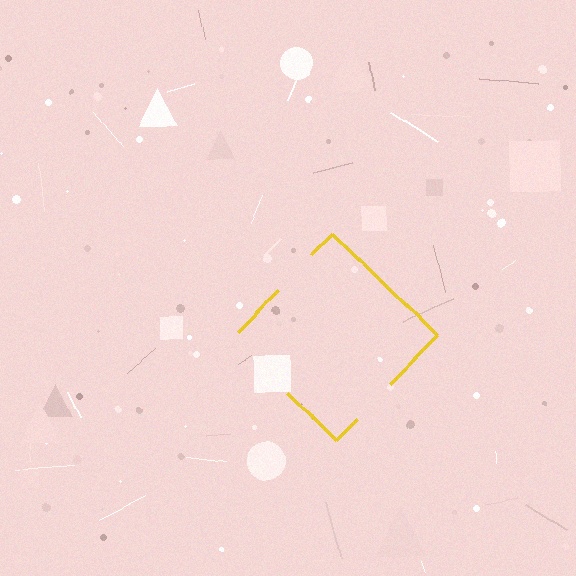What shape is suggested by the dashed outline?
The dashed outline suggests a diamond.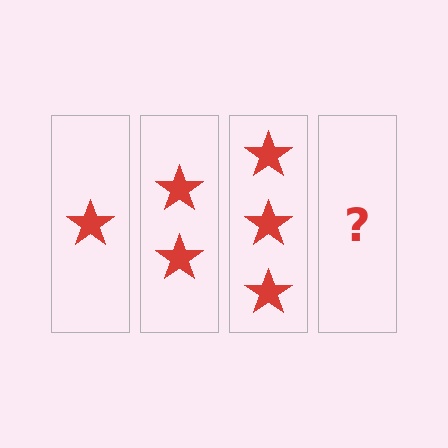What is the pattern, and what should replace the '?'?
The pattern is that each step adds one more star. The '?' should be 4 stars.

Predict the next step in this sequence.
The next step is 4 stars.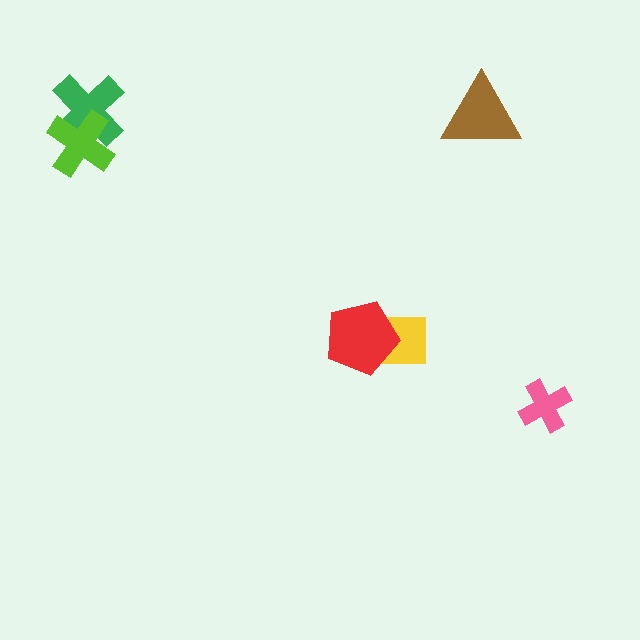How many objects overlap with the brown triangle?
0 objects overlap with the brown triangle.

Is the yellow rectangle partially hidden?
Yes, it is partially covered by another shape.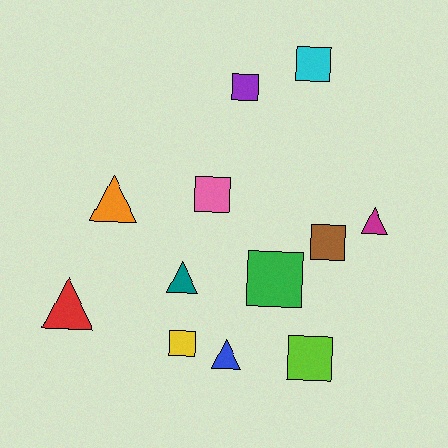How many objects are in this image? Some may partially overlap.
There are 12 objects.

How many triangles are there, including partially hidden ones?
There are 5 triangles.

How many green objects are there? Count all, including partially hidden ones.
There is 1 green object.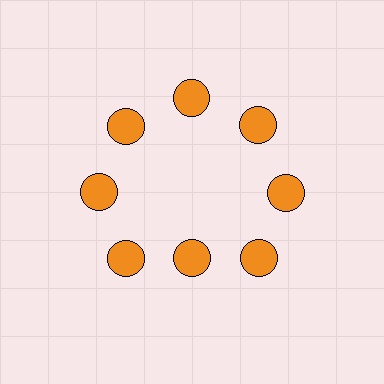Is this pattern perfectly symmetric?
No. The 8 orange circles are arranged in a ring, but one element near the 6 o'clock position is pulled inward toward the center, breaking the 8-fold rotational symmetry.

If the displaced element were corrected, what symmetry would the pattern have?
It would have 8-fold rotational symmetry — the pattern would map onto itself every 45 degrees.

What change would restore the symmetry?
The symmetry would be restored by moving it outward, back onto the ring so that all 8 circles sit at equal angles and equal distance from the center.